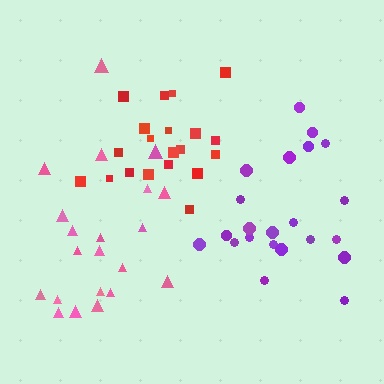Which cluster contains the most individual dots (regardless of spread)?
Purple (22).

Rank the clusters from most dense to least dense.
red, purple, pink.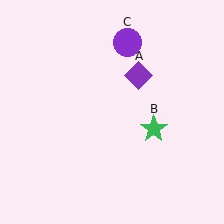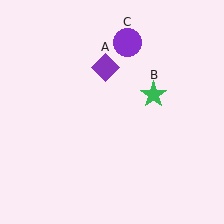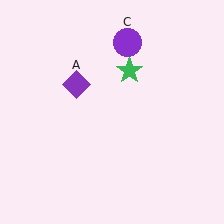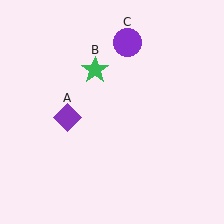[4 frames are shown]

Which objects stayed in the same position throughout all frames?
Purple circle (object C) remained stationary.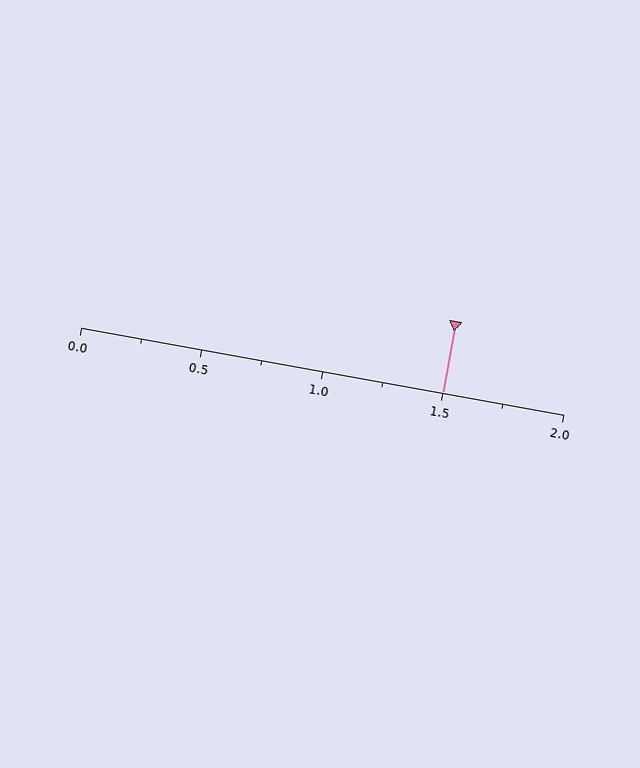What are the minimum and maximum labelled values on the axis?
The axis runs from 0.0 to 2.0.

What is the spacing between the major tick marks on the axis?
The major ticks are spaced 0.5 apart.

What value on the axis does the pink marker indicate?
The marker indicates approximately 1.5.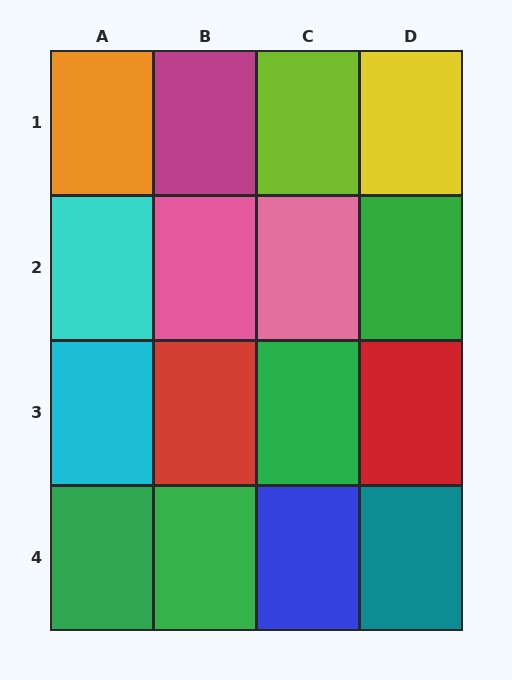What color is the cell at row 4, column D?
Teal.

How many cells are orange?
1 cell is orange.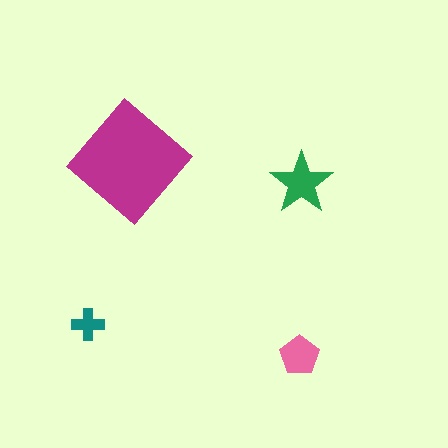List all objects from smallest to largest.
The teal cross, the pink pentagon, the green star, the magenta diamond.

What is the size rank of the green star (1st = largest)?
2nd.